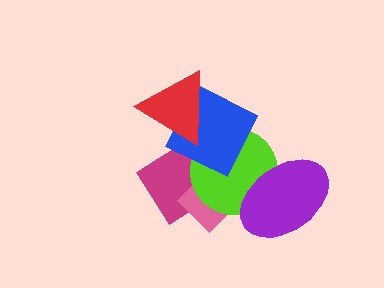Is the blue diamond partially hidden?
Yes, it is partially covered by another shape.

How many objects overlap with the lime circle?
4 objects overlap with the lime circle.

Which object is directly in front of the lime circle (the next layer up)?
The blue diamond is directly in front of the lime circle.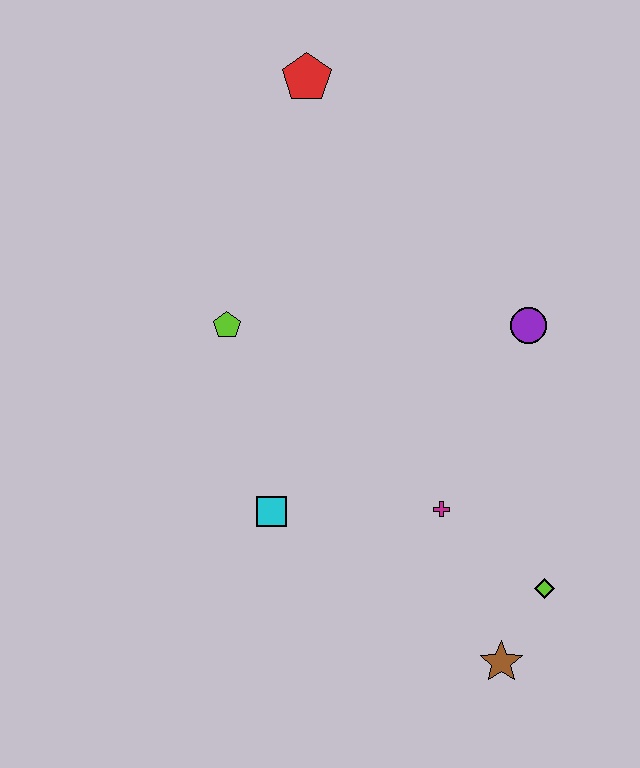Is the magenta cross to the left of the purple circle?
Yes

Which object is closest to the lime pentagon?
The cyan square is closest to the lime pentagon.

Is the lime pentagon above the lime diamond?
Yes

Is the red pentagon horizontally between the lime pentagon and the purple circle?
Yes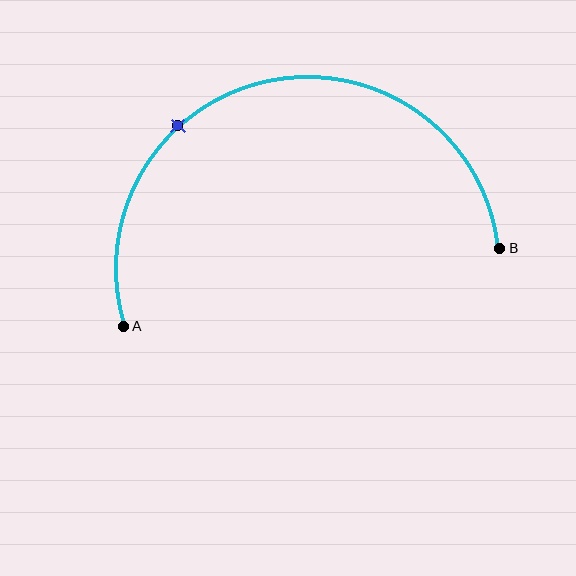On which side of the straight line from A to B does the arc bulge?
The arc bulges above the straight line connecting A and B.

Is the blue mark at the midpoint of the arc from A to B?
No. The blue mark lies on the arc but is closer to endpoint A. The arc midpoint would be at the point on the curve equidistant along the arc from both A and B.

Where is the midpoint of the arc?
The arc midpoint is the point on the curve farthest from the straight line joining A and B. It sits above that line.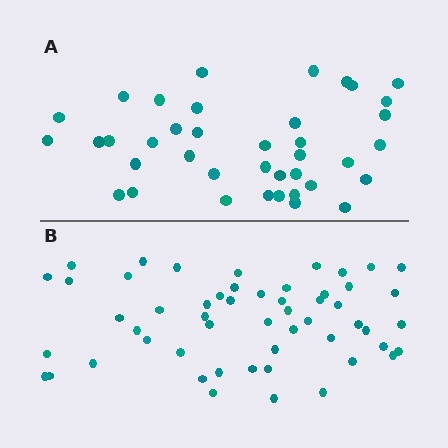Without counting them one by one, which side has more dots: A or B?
Region B (the bottom region) has more dots.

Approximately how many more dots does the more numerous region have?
Region B has approximately 15 more dots than region A.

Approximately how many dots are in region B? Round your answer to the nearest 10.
About 50 dots. (The exact count is 54, which rounds to 50.)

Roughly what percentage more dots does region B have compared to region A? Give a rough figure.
About 40% more.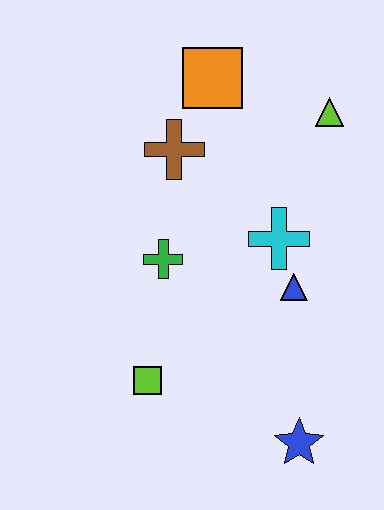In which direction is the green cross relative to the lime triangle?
The green cross is to the left of the lime triangle.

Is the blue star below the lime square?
Yes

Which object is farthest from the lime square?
The lime triangle is farthest from the lime square.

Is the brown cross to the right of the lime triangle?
No